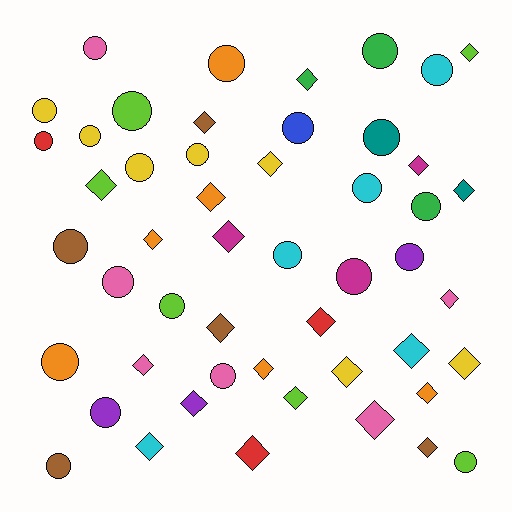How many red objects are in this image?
There are 3 red objects.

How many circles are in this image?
There are 25 circles.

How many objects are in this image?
There are 50 objects.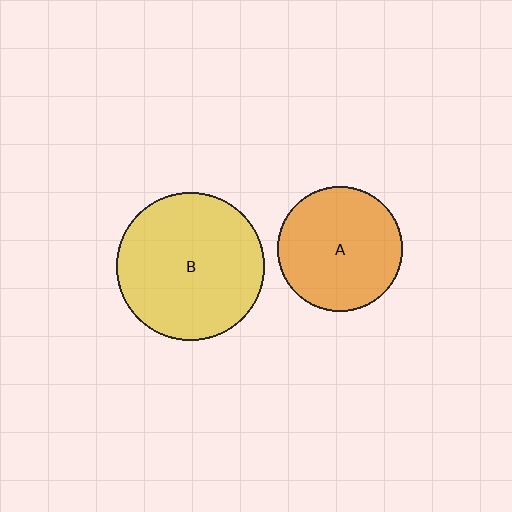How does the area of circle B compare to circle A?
Approximately 1.4 times.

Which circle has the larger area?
Circle B (yellow).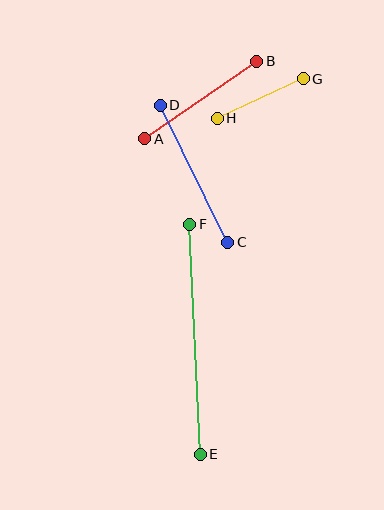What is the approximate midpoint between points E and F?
The midpoint is at approximately (195, 339) pixels.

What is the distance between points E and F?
The distance is approximately 230 pixels.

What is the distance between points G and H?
The distance is approximately 95 pixels.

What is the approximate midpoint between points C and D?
The midpoint is at approximately (194, 174) pixels.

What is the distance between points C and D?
The distance is approximately 152 pixels.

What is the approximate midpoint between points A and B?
The midpoint is at approximately (201, 100) pixels.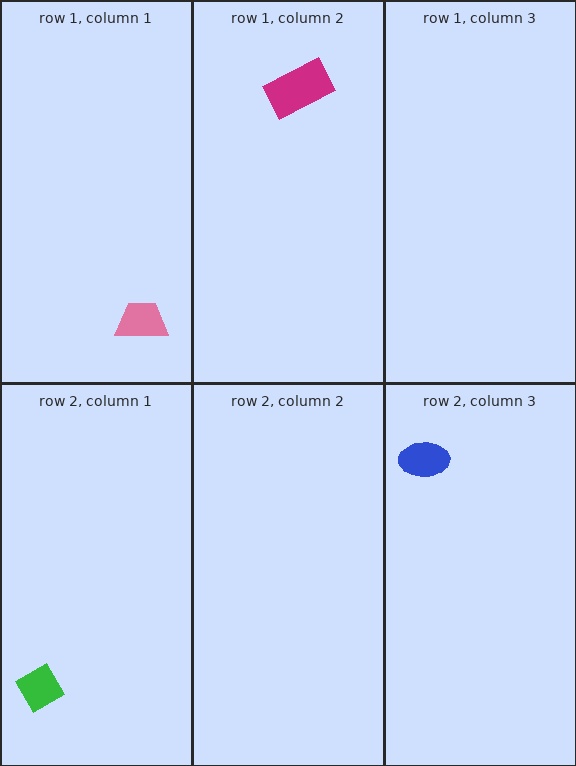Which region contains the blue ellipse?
The row 2, column 3 region.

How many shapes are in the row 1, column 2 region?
1.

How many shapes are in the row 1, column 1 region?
1.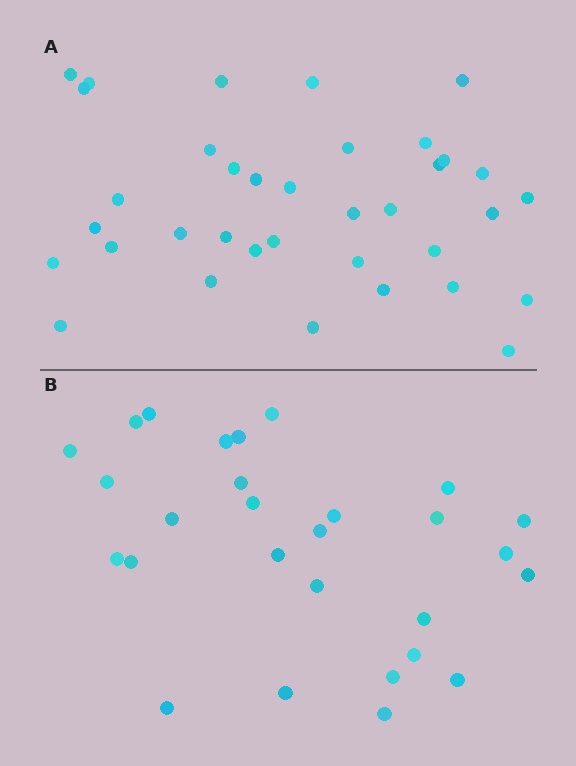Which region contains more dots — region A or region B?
Region A (the top region) has more dots.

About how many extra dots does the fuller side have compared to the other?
Region A has roughly 8 or so more dots than region B.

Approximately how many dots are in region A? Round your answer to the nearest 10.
About 40 dots. (The exact count is 36, which rounds to 40.)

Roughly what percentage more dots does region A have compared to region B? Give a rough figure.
About 30% more.